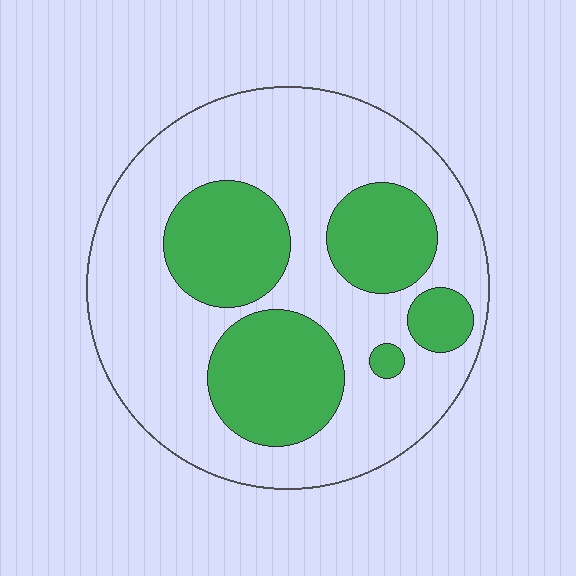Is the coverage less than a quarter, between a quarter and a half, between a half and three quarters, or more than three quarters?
Between a quarter and a half.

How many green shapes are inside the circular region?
5.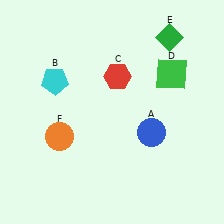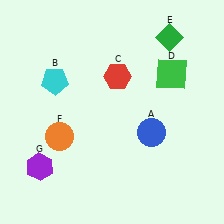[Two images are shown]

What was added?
A purple hexagon (G) was added in Image 2.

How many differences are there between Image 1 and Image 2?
There is 1 difference between the two images.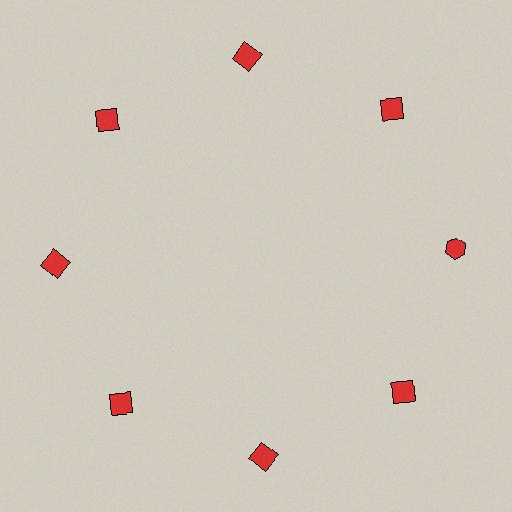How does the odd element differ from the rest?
It has a different shape: hexagon instead of square.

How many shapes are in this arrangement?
There are 8 shapes arranged in a ring pattern.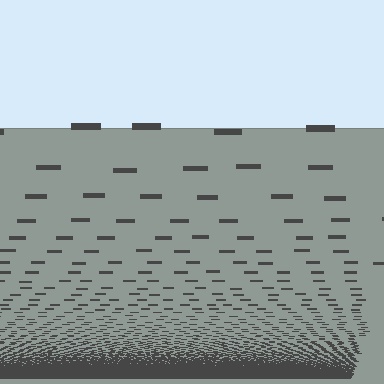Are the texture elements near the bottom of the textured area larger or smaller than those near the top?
Smaller. The gradient is inverted — elements near the bottom are smaller and denser.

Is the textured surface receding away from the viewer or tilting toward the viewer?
The surface appears to tilt toward the viewer. Texture elements get larger and sparser toward the top.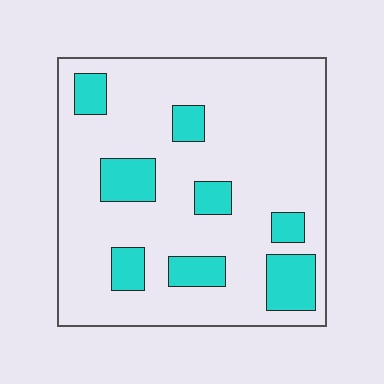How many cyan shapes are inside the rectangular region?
8.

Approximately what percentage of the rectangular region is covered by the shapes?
Approximately 20%.